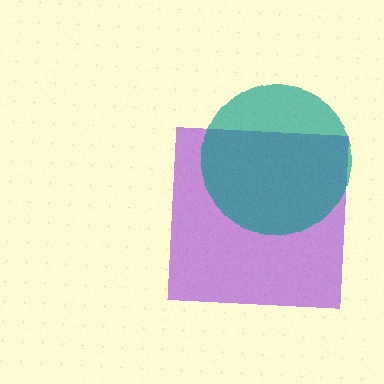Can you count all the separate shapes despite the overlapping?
Yes, there are 2 separate shapes.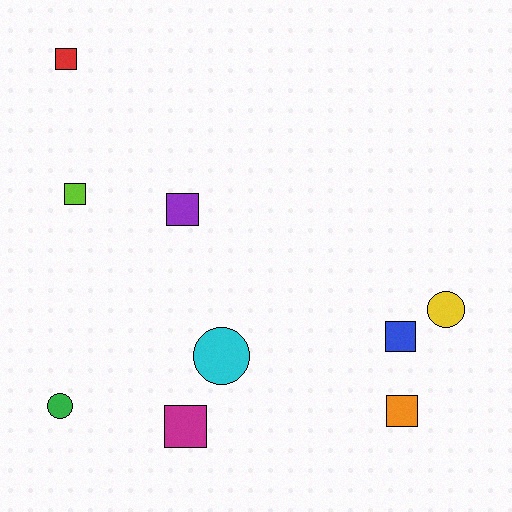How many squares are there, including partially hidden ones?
There are 6 squares.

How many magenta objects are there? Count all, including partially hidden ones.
There is 1 magenta object.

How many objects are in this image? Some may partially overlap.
There are 9 objects.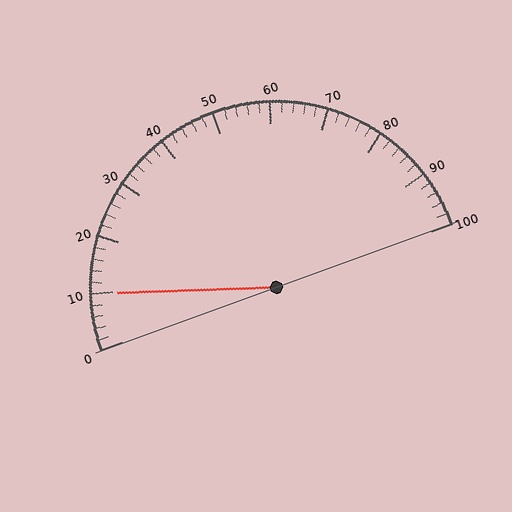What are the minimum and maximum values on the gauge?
The gauge ranges from 0 to 100.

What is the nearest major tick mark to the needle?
The nearest major tick mark is 10.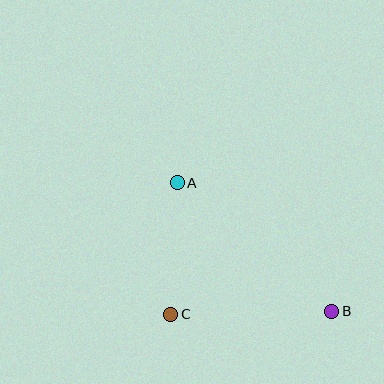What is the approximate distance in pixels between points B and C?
The distance between B and C is approximately 161 pixels.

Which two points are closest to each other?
Points A and C are closest to each other.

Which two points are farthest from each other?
Points A and B are farthest from each other.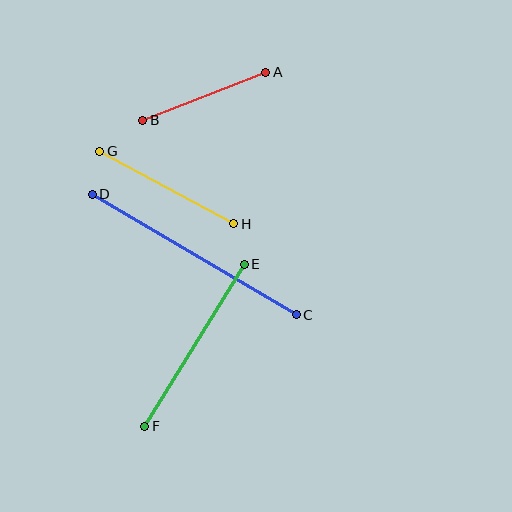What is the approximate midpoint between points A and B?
The midpoint is at approximately (204, 96) pixels.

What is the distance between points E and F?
The distance is approximately 190 pixels.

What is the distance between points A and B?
The distance is approximately 132 pixels.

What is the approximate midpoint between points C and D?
The midpoint is at approximately (194, 255) pixels.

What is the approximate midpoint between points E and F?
The midpoint is at approximately (195, 345) pixels.